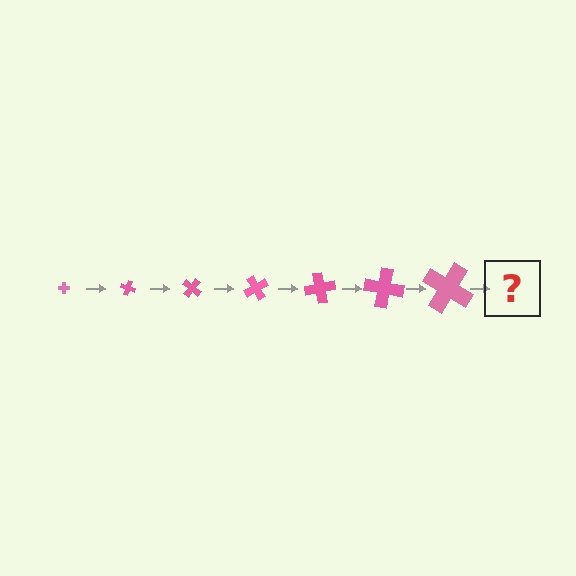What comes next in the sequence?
The next element should be a cross, larger than the previous one and rotated 140 degrees from the start.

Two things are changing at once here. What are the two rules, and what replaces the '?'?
The two rules are that the cross grows larger each step and it rotates 20 degrees each step. The '?' should be a cross, larger than the previous one and rotated 140 degrees from the start.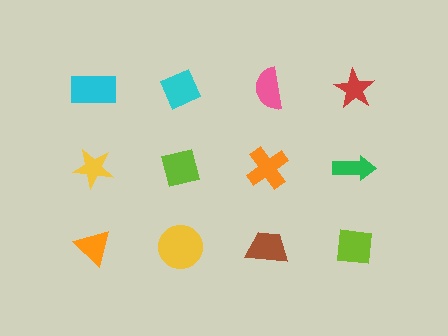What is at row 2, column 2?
A lime square.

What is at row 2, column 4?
A green arrow.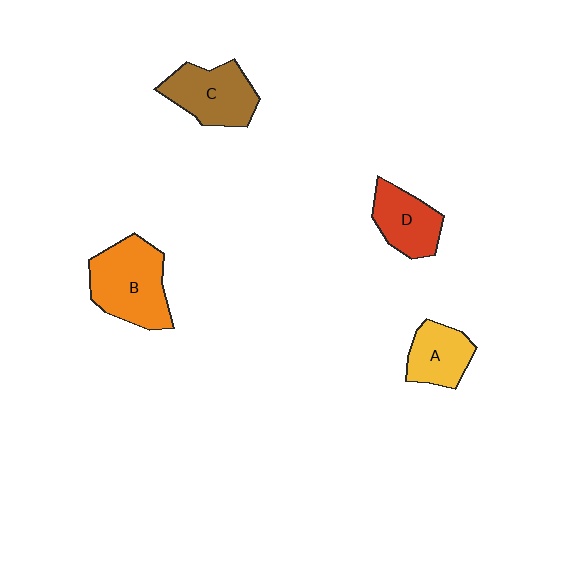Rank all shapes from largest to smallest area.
From largest to smallest: B (orange), C (brown), D (red), A (yellow).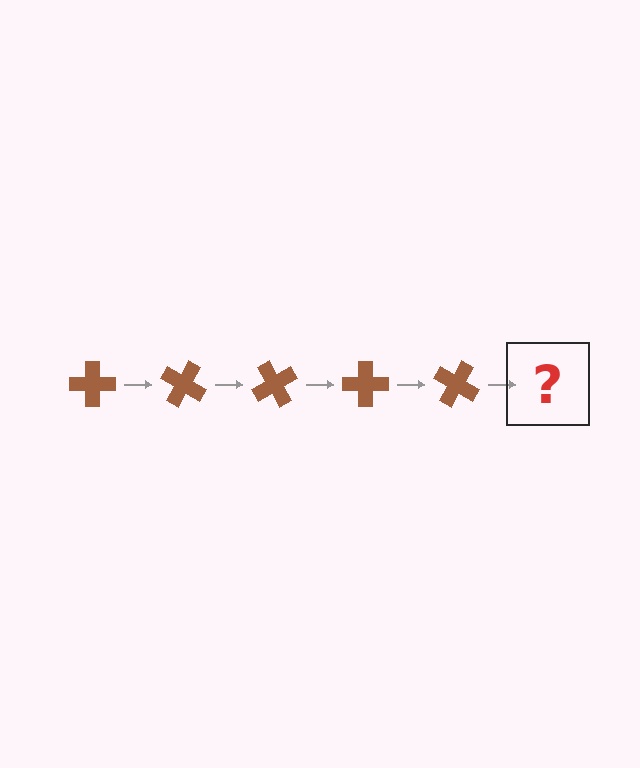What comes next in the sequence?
The next element should be a brown cross rotated 150 degrees.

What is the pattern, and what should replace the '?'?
The pattern is that the cross rotates 30 degrees each step. The '?' should be a brown cross rotated 150 degrees.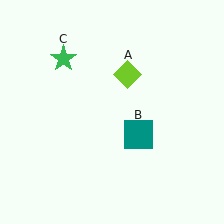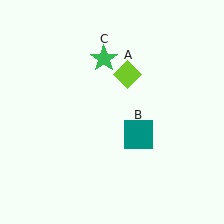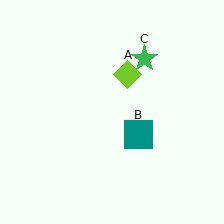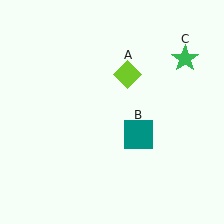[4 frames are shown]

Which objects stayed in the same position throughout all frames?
Lime diamond (object A) and teal square (object B) remained stationary.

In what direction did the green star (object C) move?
The green star (object C) moved right.